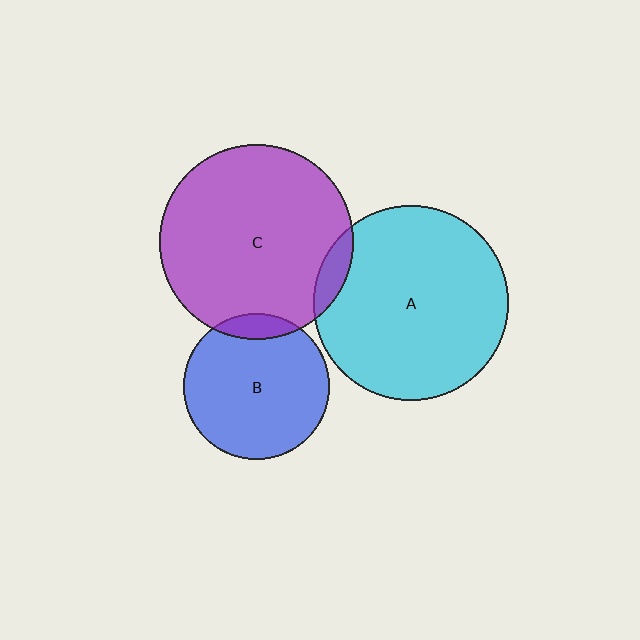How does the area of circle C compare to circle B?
Approximately 1.8 times.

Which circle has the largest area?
Circle A (cyan).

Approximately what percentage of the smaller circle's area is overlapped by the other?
Approximately 5%.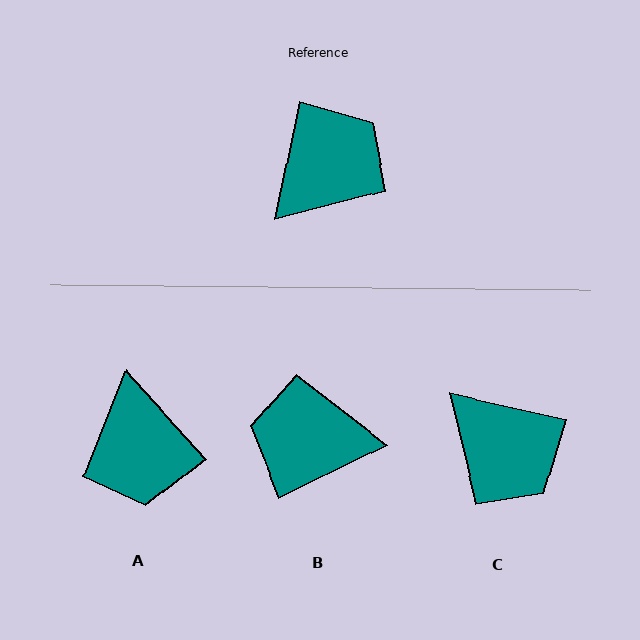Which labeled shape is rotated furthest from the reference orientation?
B, about 128 degrees away.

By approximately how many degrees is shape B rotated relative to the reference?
Approximately 128 degrees counter-clockwise.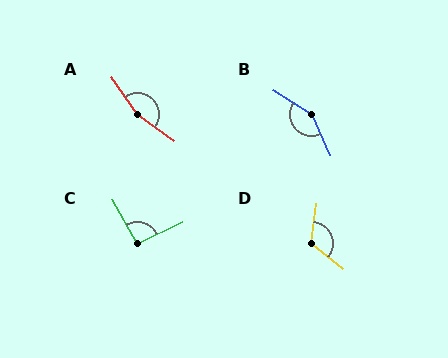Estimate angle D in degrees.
Approximately 121 degrees.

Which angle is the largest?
A, at approximately 159 degrees.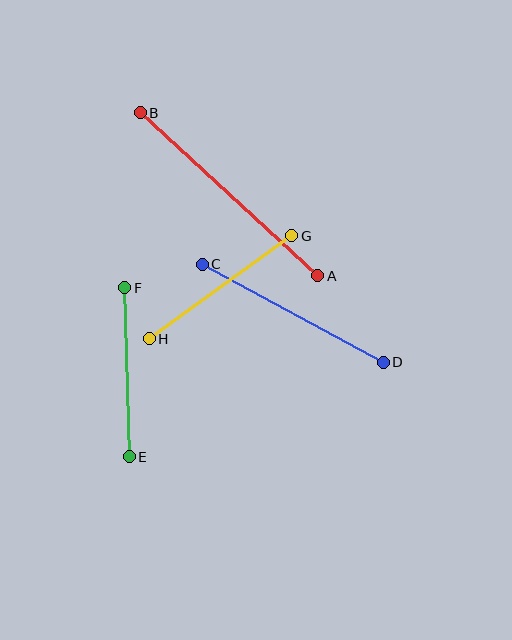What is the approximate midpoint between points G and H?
The midpoint is at approximately (221, 287) pixels.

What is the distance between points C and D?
The distance is approximately 206 pixels.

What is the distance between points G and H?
The distance is approximately 176 pixels.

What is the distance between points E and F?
The distance is approximately 169 pixels.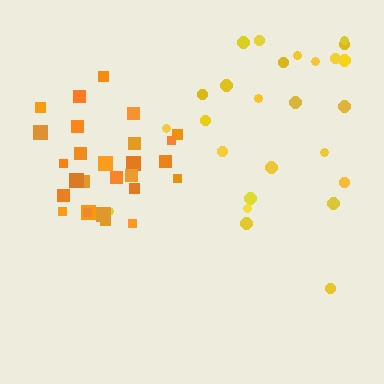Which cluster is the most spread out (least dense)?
Yellow.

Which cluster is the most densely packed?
Orange.